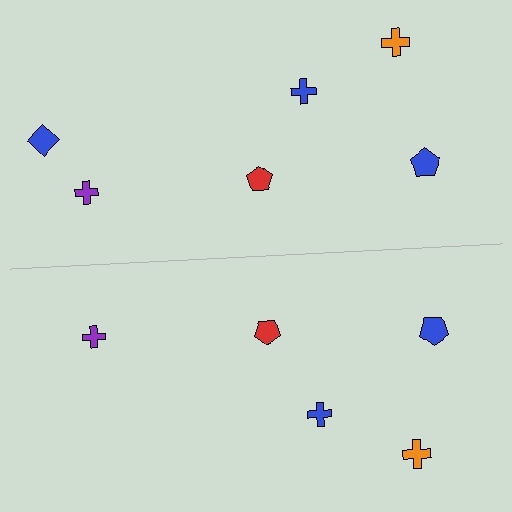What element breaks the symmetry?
A blue diamond is missing from the bottom side.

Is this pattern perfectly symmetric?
No, the pattern is not perfectly symmetric. A blue diamond is missing from the bottom side.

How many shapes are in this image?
There are 11 shapes in this image.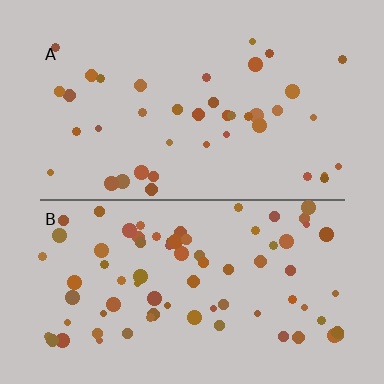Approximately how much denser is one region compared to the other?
Approximately 1.9× — region B over region A.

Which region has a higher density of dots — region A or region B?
B (the bottom).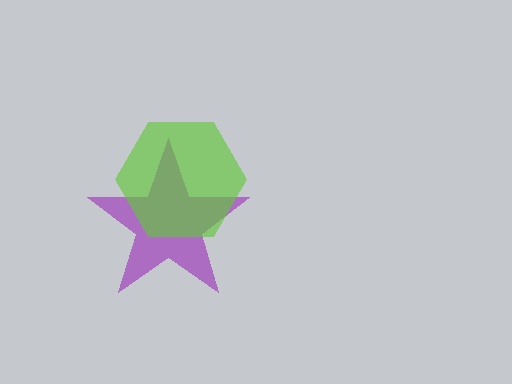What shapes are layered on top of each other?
The layered shapes are: a purple star, a lime hexagon.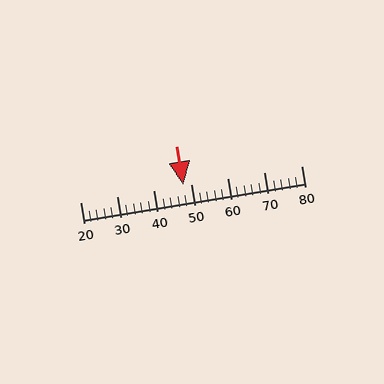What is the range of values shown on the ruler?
The ruler shows values from 20 to 80.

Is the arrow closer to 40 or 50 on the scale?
The arrow is closer to 50.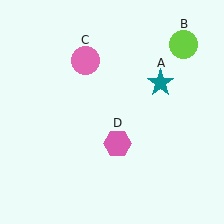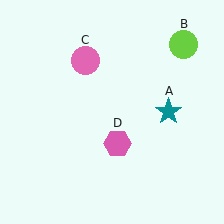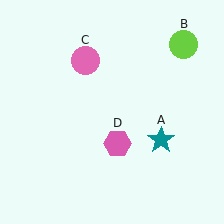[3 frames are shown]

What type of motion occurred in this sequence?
The teal star (object A) rotated clockwise around the center of the scene.